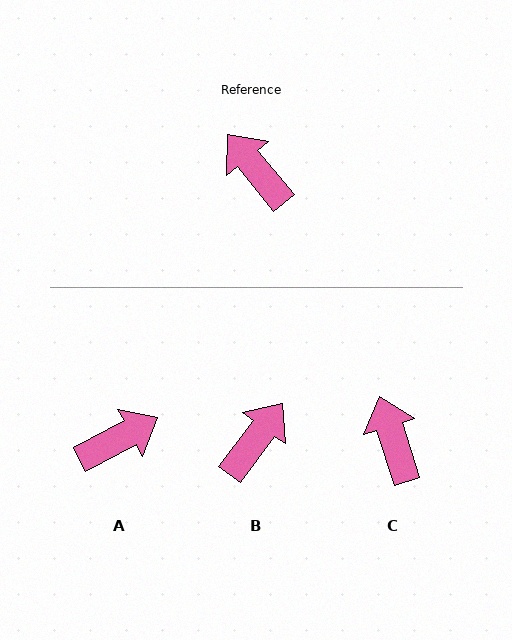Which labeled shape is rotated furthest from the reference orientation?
A, about 101 degrees away.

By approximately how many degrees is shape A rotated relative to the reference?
Approximately 101 degrees clockwise.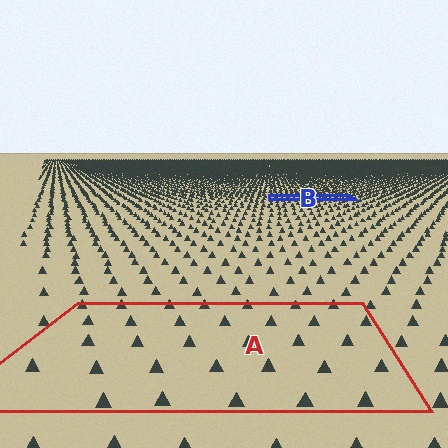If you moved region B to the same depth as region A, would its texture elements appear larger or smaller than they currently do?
They would appear larger. At a closer depth, the same texture elements are projected at a bigger on-screen size.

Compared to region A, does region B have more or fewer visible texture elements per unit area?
Region B has more texture elements per unit area — they are packed more densely because it is farther away.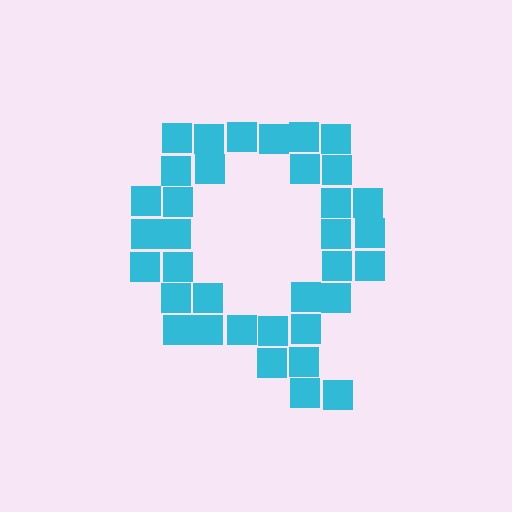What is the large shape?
The large shape is the letter Q.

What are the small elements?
The small elements are squares.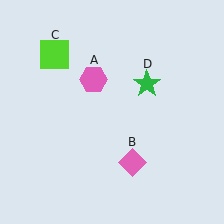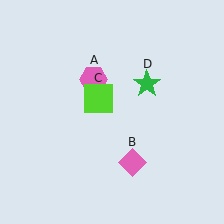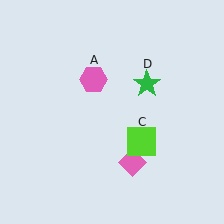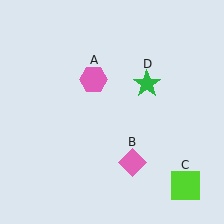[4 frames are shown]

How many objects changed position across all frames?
1 object changed position: lime square (object C).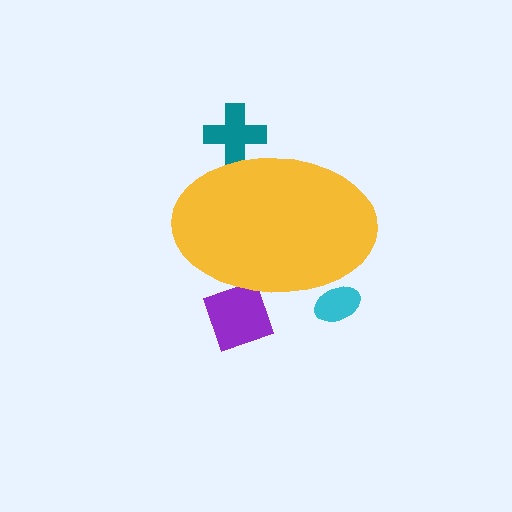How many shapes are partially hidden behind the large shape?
3 shapes are partially hidden.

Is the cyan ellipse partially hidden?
Yes, the cyan ellipse is partially hidden behind the yellow ellipse.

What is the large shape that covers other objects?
A yellow ellipse.